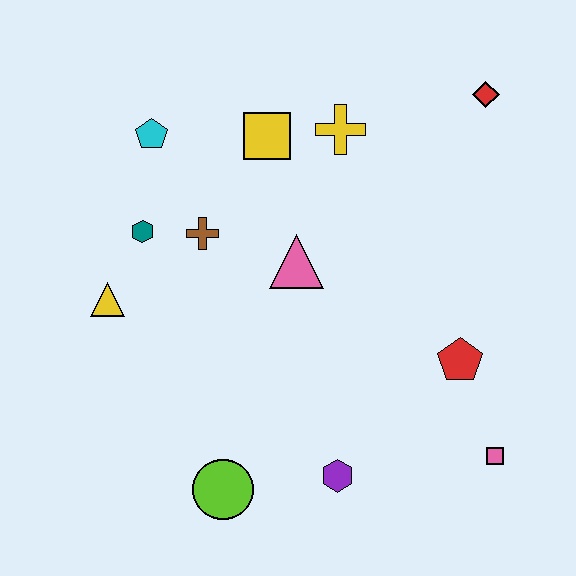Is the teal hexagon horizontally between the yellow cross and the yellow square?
No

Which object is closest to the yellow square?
The yellow cross is closest to the yellow square.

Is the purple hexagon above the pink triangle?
No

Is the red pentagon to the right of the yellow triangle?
Yes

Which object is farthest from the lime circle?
The red diamond is farthest from the lime circle.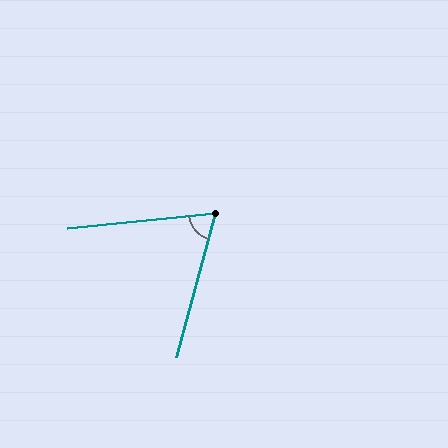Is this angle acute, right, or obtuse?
It is acute.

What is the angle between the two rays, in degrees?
Approximately 69 degrees.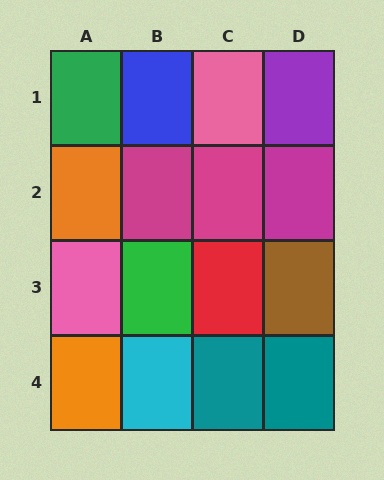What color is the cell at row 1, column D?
Purple.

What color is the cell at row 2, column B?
Magenta.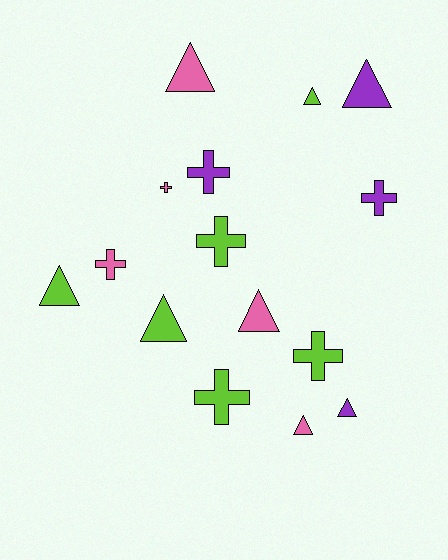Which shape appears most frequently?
Triangle, with 8 objects.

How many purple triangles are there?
There are 2 purple triangles.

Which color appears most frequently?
Lime, with 6 objects.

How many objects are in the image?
There are 15 objects.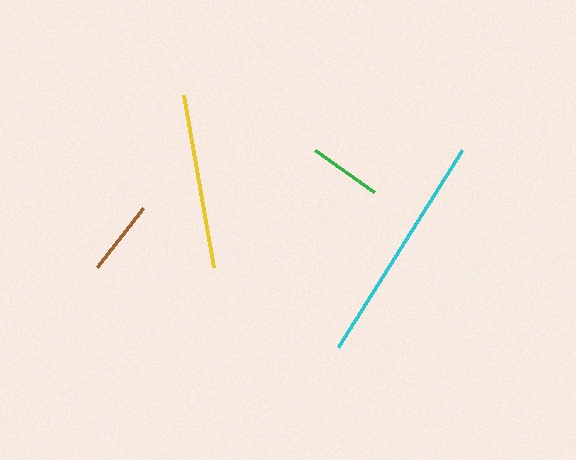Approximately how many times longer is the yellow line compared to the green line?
The yellow line is approximately 2.4 times the length of the green line.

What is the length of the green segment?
The green segment is approximately 72 pixels long.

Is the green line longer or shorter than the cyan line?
The cyan line is longer than the green line.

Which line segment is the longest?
The cyan line is the longest at approximately 232 pixels.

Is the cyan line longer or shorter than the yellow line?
The cyan line is longer than the yellow line.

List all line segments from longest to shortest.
From longest to shortest: cyan, yellow, brown, green.